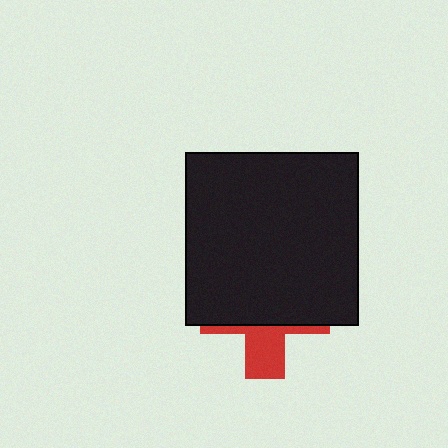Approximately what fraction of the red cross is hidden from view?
Roughly 67% of the red cross is hidden behind the black square.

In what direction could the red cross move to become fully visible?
The red cross could move down. That would shift it out from behind the black square entirely.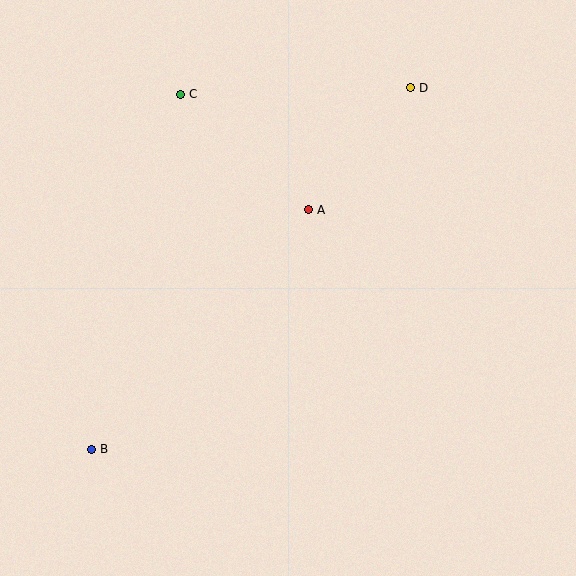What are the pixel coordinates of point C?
Point C is at (180, 94).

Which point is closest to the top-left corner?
Point C is closest to the top-left corner.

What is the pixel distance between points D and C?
The distance between D and C is 230 pixels.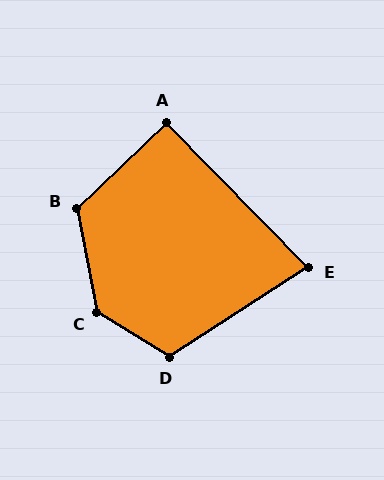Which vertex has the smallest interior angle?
E, at approximately 78 degrees.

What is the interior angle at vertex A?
Approximately 91 degrees (approximately right).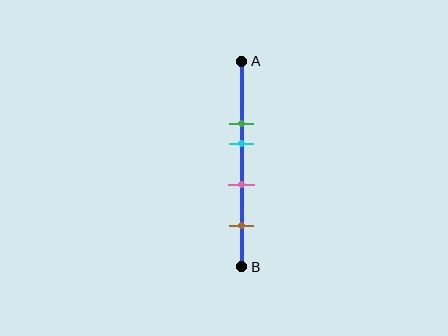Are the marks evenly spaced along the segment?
No, the marks are not evenly spaced.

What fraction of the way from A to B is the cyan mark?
The cyan mark is approximately 40% (0.4) of the way from A to B.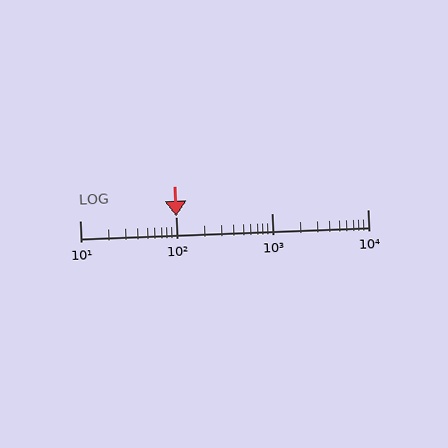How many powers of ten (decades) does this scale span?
The scale spans 3 decades, from 10 to 10000.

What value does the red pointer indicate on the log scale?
The pointer indicates approximately 100.